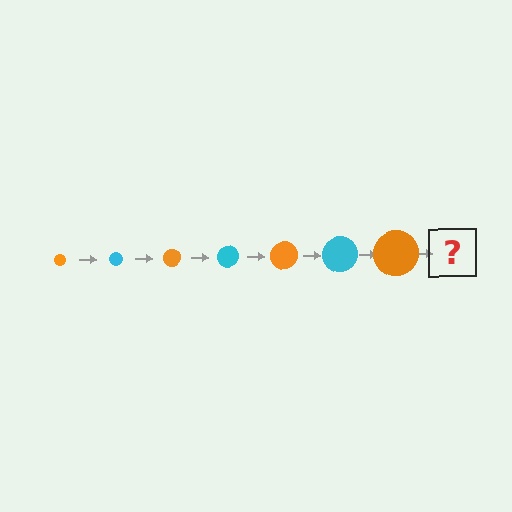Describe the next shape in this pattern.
It should be a cyan circle, larger than the previous one.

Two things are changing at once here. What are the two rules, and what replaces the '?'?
The two rules are that the circle grows larger each step and the color cycles through orange and cyan. The '?' should be a cyan circle, larger than the previous one.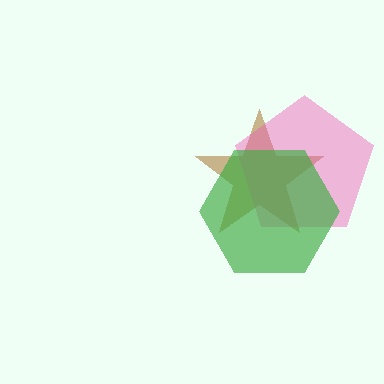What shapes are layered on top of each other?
The layered shapes are: a brown star, a pink pentagon, a green hexagon.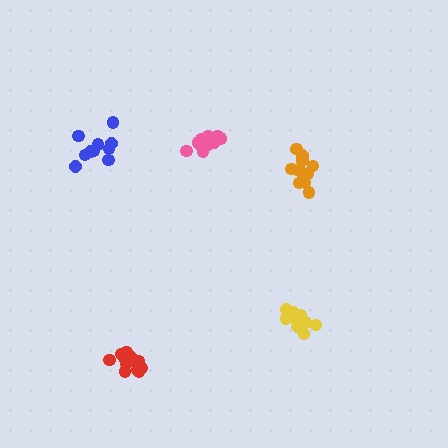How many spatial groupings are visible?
There are 5 spatial groupings.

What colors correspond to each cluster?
The clusters are colored: pink, orange, red, yellow, blue.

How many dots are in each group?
Group 1: 11 dots, Group 2: 11 dots, Group 3: 11 dots, Group 4: 10 dots, Group 5: 11 dots (54 total).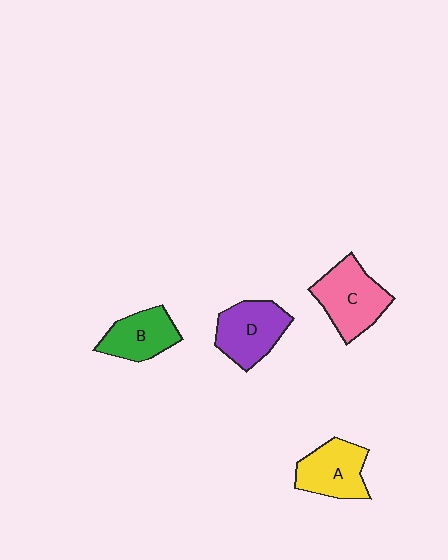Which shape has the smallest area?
Shape B (green).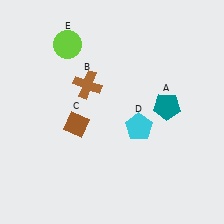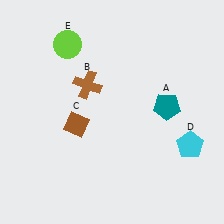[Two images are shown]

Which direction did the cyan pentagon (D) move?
The cyan pentagon (D) moved right.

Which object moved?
The cyan pentagon (D) moved right.